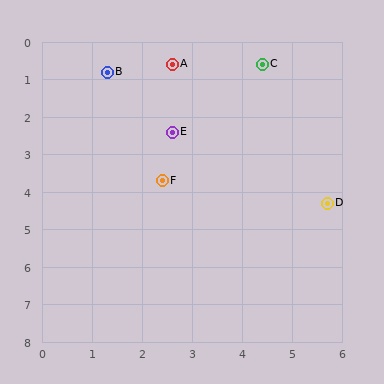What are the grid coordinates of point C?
Point C is at approximately (4.4, 0.6).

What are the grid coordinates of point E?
Point E is at approximately (2.6, 2.4).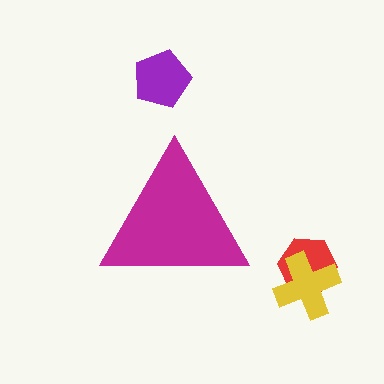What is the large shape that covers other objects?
A magenta triangle.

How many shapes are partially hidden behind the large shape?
0 shapes are partially hidden.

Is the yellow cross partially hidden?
No, the yellow cross is fully visible.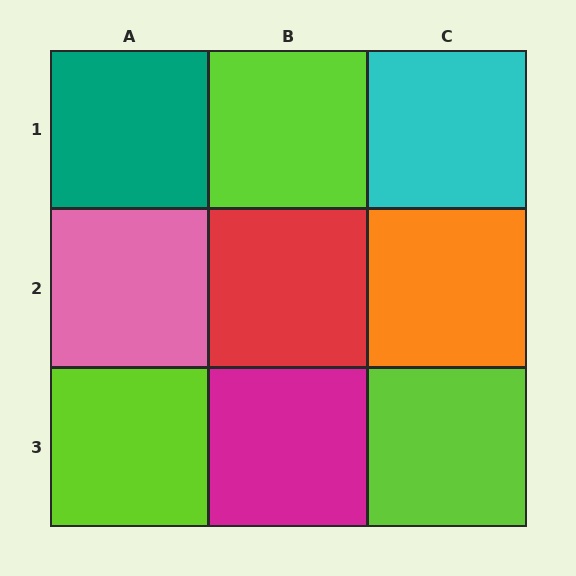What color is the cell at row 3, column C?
Lime.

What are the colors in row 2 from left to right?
Pink, red, orange.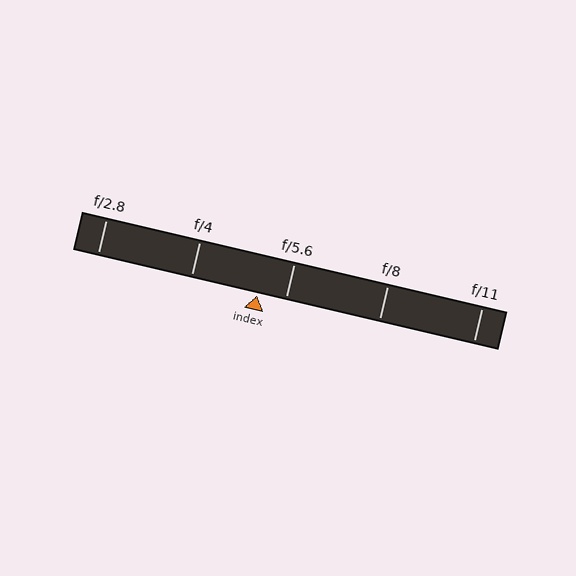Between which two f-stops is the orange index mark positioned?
The index mark is between f/4 and f/5.6.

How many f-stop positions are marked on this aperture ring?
There are 5 f-stop positions marked.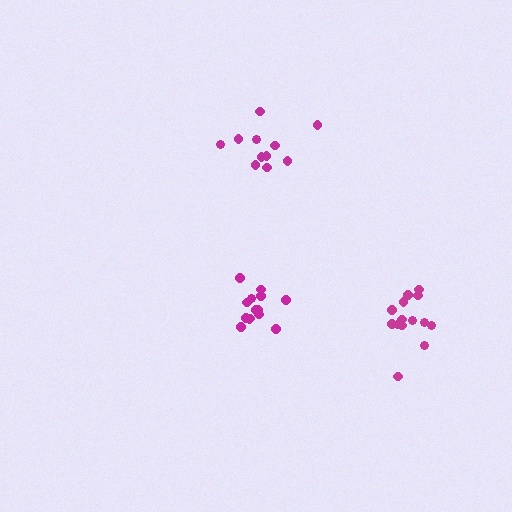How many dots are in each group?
Group 1: 15 dots, Group 2: 11 dots, Group 3: 14 dots (40 total).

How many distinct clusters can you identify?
There are 3 distinct clusters.